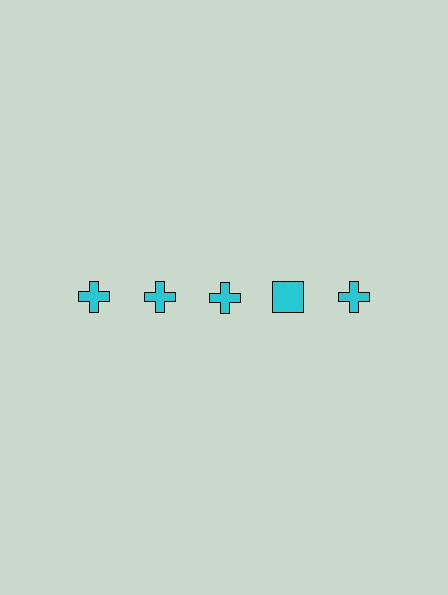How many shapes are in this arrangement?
There are 5 shapes arranged in a grid pattern.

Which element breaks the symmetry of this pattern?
The cyan square in the top row, second from right column breaks the symmetry. All other shapes are cyan crosses.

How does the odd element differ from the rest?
It has a different shape: square instead of cross.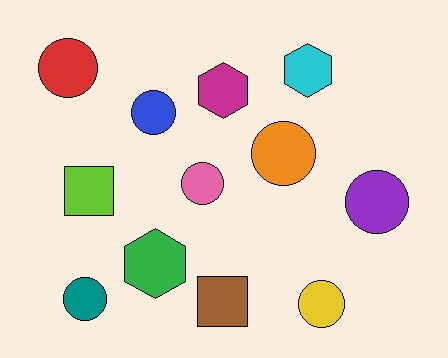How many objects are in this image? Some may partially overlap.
There are 12 objects.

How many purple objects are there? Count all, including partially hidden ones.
There is 1 purple object.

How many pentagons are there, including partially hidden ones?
There are no pentagons.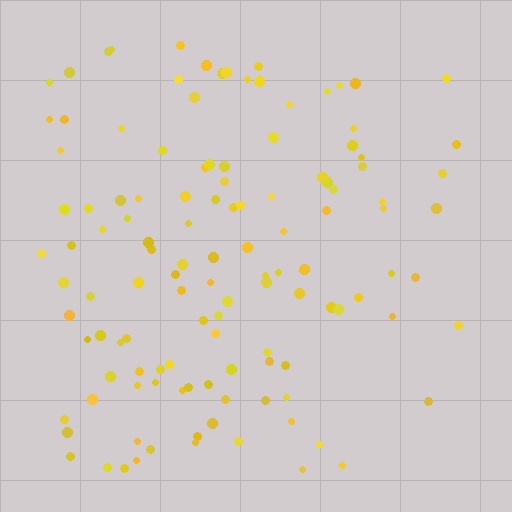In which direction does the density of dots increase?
From right to left, with the left side densest.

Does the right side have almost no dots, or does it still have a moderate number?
Still a moderate number, just noticeably fewer than the left.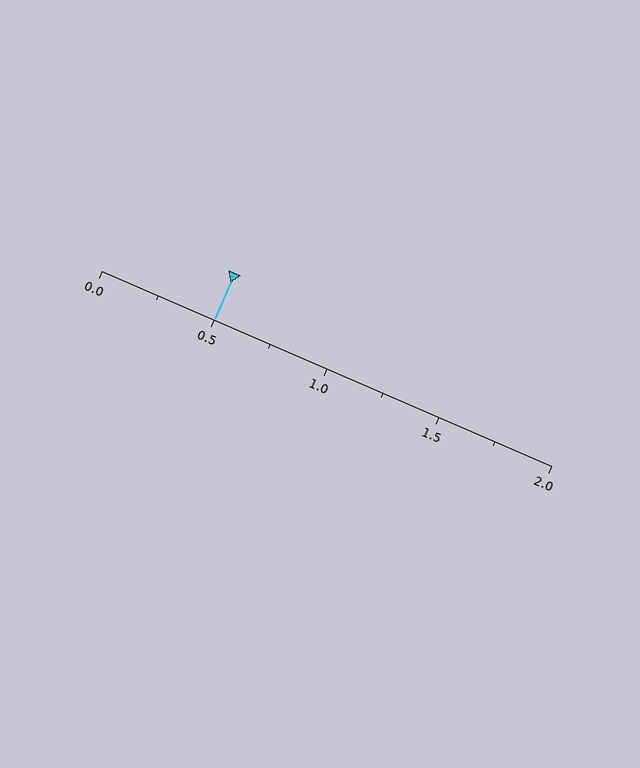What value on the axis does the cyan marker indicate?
The marker indicates approximately 0.5.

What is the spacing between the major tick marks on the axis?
The major ticks are spaced 0.5 apart.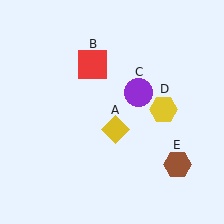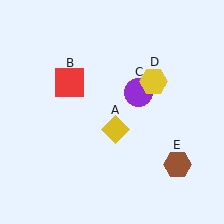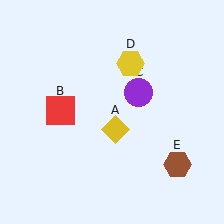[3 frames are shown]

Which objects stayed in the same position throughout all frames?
Yellow diamond (object A) and purple circle (object C) and brown hexagon (object E) remained stationary.